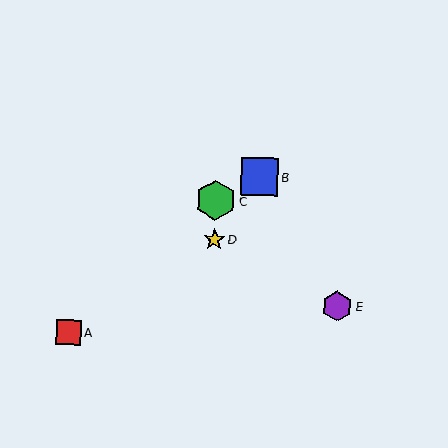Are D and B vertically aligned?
No, D is at x≈214 and B is at x≈259.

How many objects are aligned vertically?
2 objects (C, D) are aligned vertically.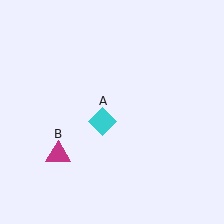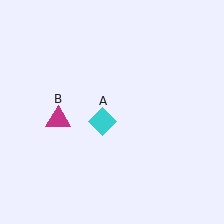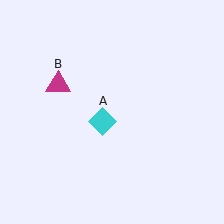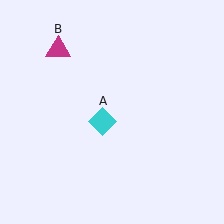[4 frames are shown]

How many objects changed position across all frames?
1 object changed position: magenta triangle (object B).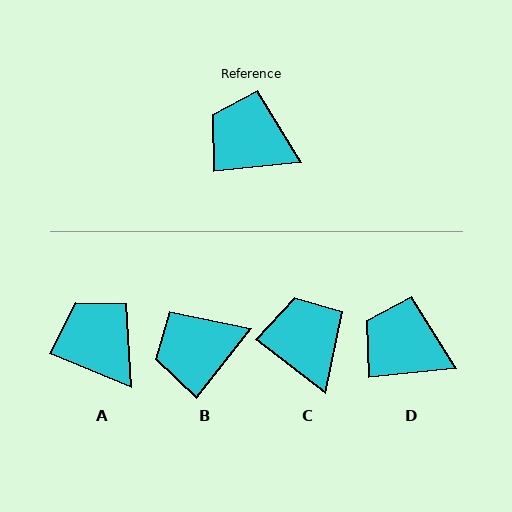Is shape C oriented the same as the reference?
No, it is off by about 44 degrees.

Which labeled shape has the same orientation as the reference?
D.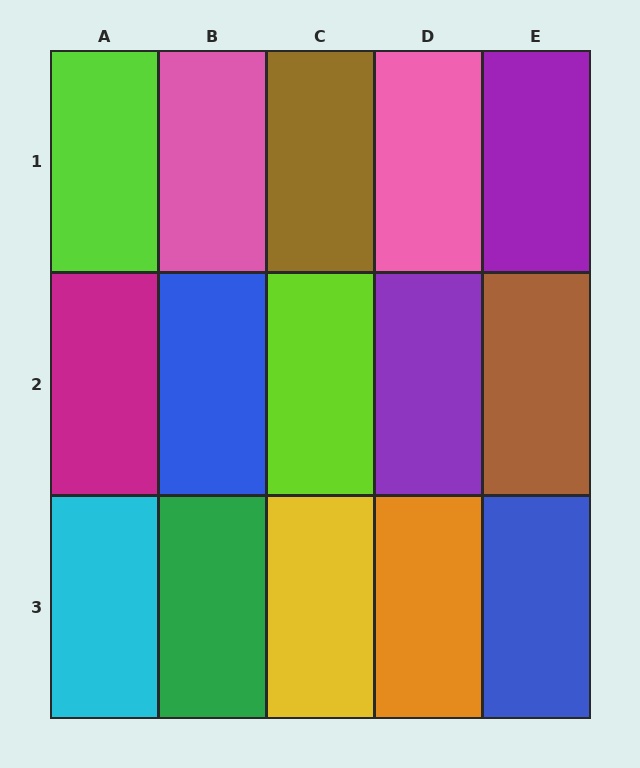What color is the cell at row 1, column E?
Purple.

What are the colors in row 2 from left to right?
Magenta, blue, lime, purple, brown.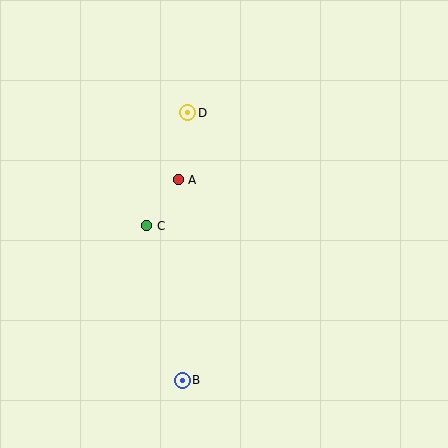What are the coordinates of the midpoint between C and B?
The midpoint between C and B is at (164, 303).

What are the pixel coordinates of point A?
Point A is at (178, 180).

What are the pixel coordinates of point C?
Point C is at (147, 226).